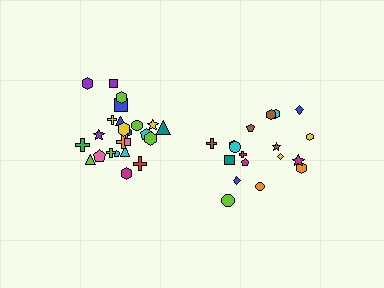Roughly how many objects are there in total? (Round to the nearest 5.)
Roughly 45 objects in total.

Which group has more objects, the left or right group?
The left group.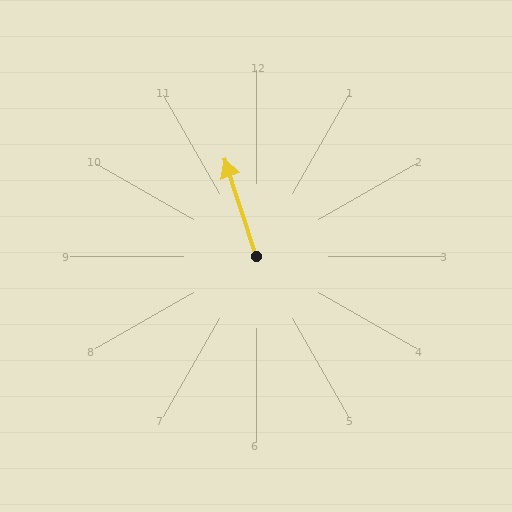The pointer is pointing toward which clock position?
Roughly 11 o'clock.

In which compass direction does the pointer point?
North.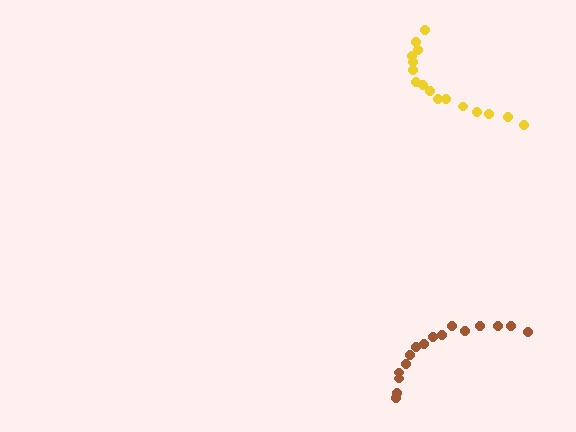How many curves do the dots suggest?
There are 2 distinct paths.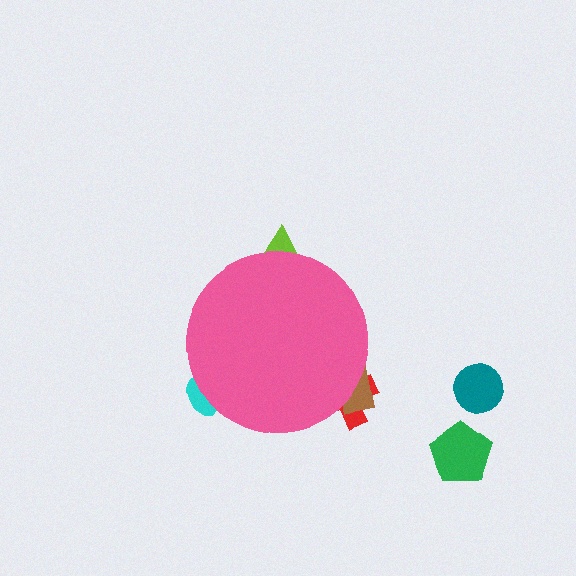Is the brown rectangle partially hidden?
Yes, the brown rectangle is partially hidden behind the pink circle.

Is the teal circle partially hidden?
No, the teal circle is fully visible.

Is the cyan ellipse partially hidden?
Yes, the cyan ellipse is partially hidden behind the pink circle.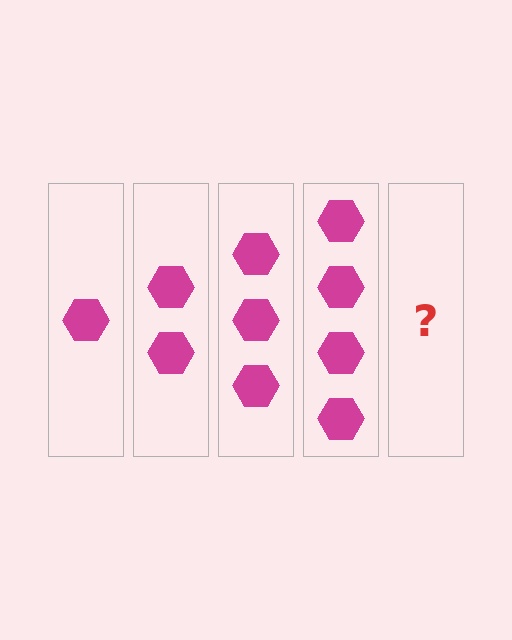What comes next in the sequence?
The next element should be 5 hexagons.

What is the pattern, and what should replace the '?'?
The pattern is that each step adds one more hexagon. The '?' should be 5 hexagons.